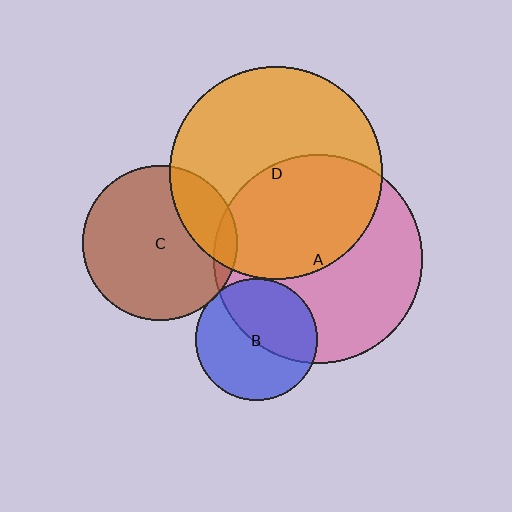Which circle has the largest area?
Circle D (orange).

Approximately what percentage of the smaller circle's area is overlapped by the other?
Approximately 45%.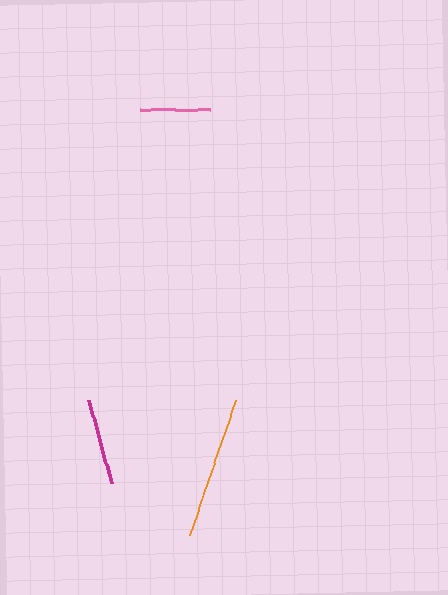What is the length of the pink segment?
The pink segment is approximately 71 pixels long.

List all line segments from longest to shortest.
From longest to shortest: orange, magenta, pink.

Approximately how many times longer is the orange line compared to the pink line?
The orange line is approximately 2.0 times the length of the pink line.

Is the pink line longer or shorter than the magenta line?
The magenta line is longer than the pink line.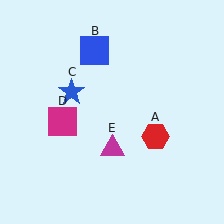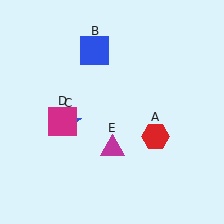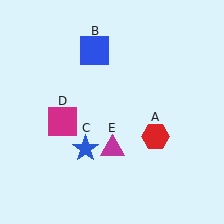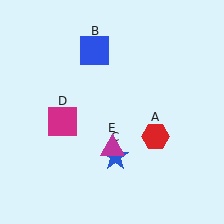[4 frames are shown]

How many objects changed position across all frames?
1 object changed position: blue star (object C).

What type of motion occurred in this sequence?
The blue star (object C) rotated counterclockwise around the center of the scene.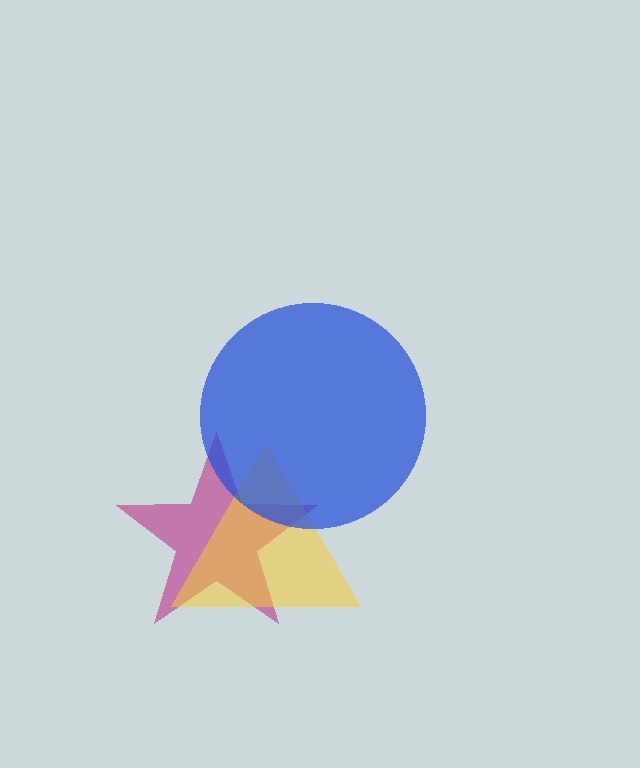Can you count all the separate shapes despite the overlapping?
Yes, there are 3 separate shapes.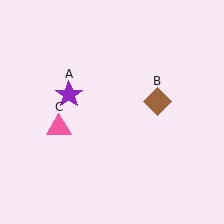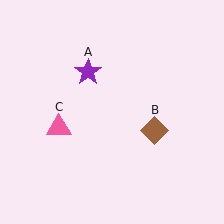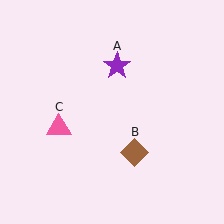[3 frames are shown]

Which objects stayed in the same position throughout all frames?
Pink triangle (object C) remained stationary.